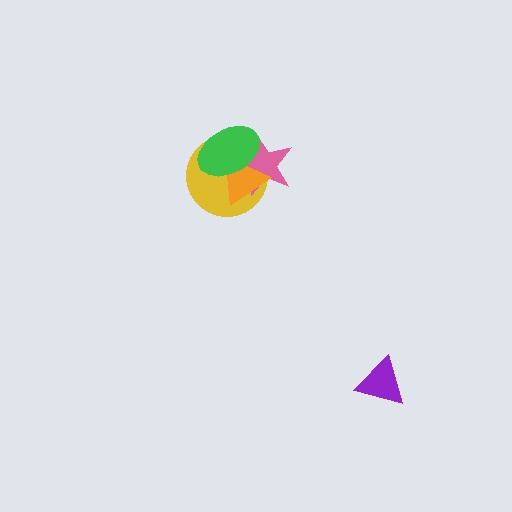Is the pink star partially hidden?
Yes, it is partially covered by another shape.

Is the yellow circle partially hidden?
Yes, it is partially covered by another shape.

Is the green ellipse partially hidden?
No, no other shape covers it.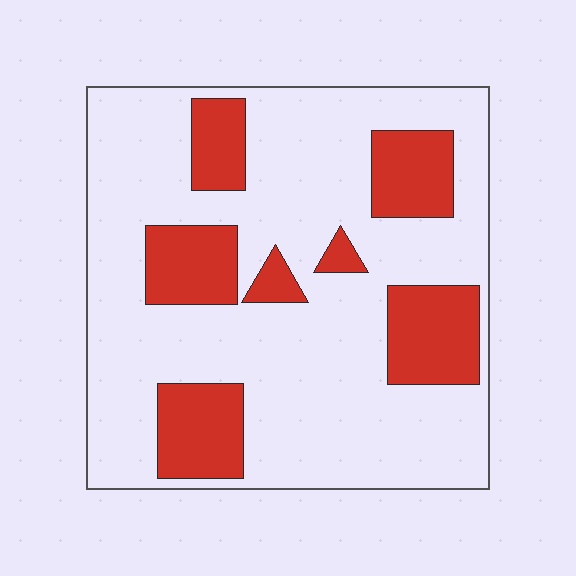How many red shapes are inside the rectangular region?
7.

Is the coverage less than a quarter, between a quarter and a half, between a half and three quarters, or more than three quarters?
Between a quarter and a half.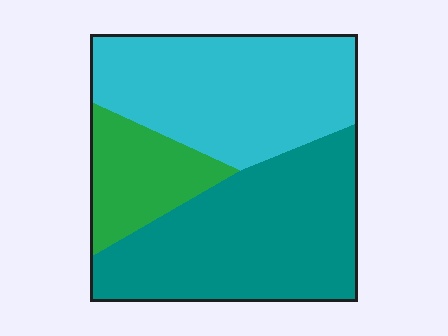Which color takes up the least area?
Green, at roughly 15%.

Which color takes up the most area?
Teal, at roughly 45%.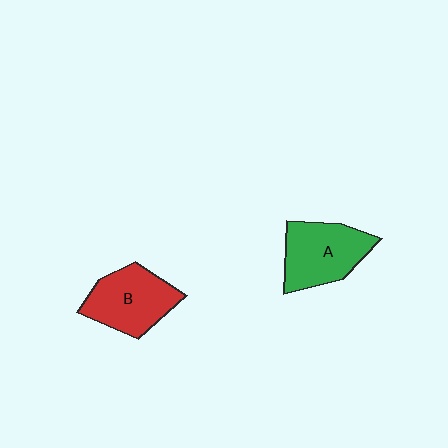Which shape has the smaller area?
Shape B (red).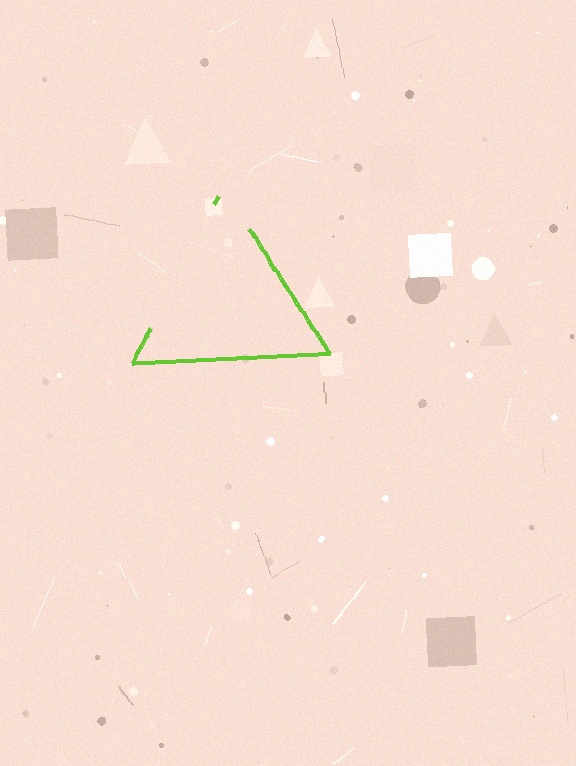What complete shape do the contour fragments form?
The contour fragments form a triangle.